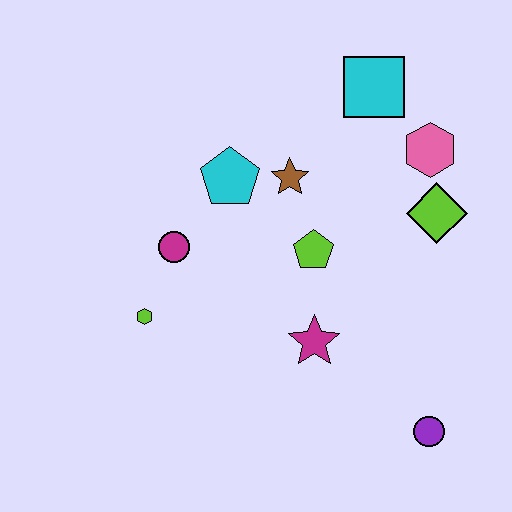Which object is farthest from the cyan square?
The purple circle is farthest from the cyan square.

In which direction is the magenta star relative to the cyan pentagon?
The magenta star is below the cyan pentagon.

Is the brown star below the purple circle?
No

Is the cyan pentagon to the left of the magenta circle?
No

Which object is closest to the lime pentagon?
The brown star is closest to the lime pentagon.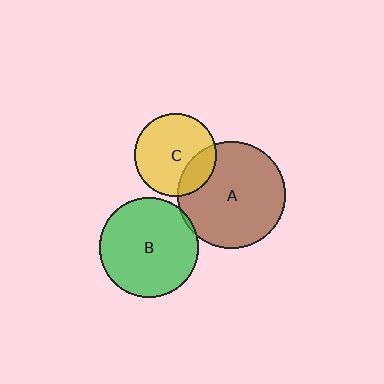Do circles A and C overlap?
Yes.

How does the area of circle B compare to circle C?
Approximately 1.4 times.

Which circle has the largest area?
Circle A (brown).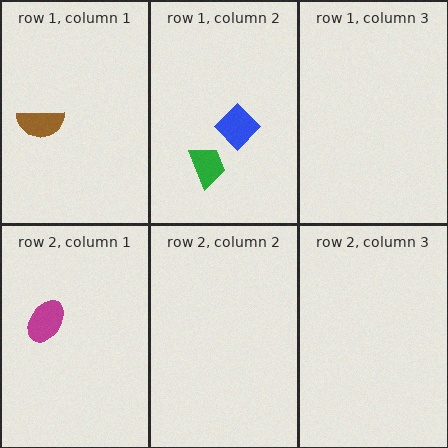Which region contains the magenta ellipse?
The row 2, column 1 region.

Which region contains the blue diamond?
The row 1, column 2 region.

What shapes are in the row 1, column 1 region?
The brown semicircle.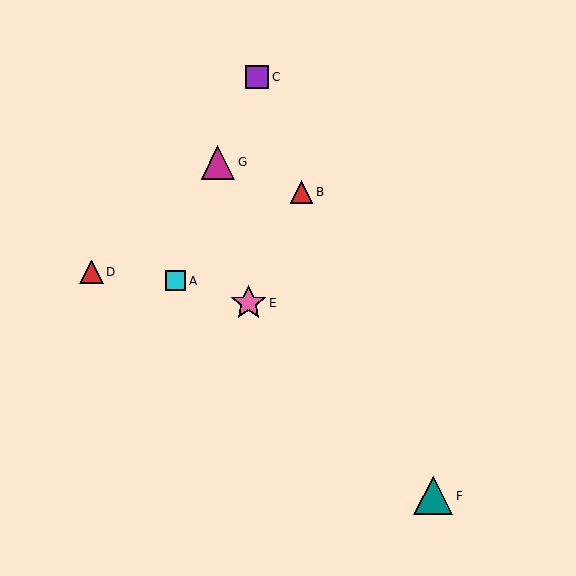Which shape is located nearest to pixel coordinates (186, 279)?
The cyan square (labeled A) at (176, 281) is nearest to that location.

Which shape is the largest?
The teal triangle (labeled F) is the largest.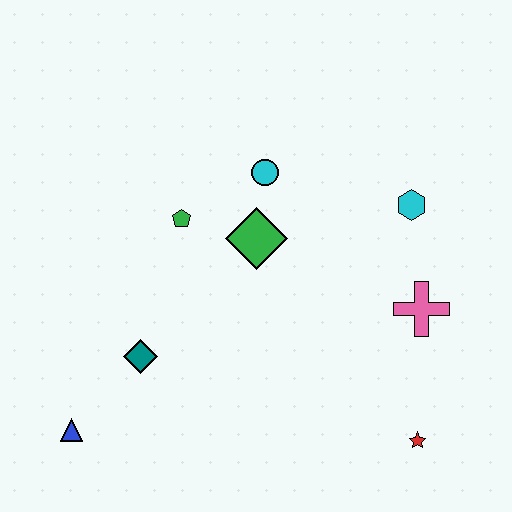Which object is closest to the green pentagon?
The green diamond is closest to the green pentagon.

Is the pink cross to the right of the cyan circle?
Yes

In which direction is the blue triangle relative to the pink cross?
The blue triangle is to the left of the pink cross.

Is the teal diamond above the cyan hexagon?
No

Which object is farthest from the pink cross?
The blue triangle is farthest from the pink cross.